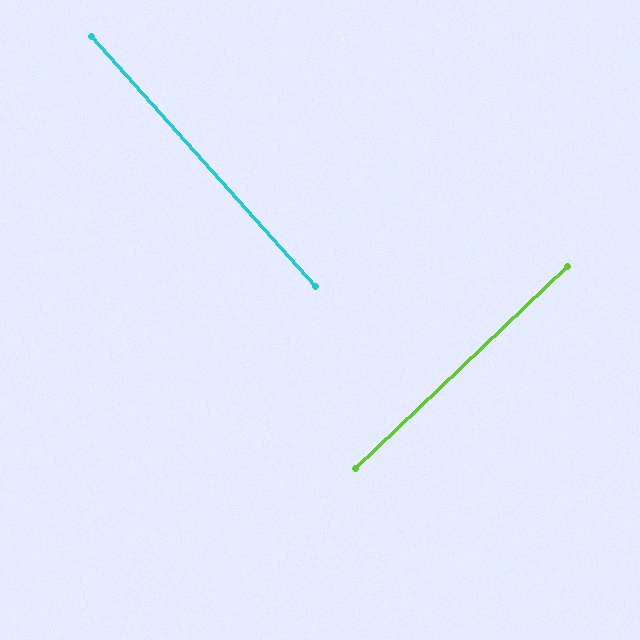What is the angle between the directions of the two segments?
Approximately 88 degrees.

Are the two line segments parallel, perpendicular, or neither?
Perpendicular — they meet at approximately 88°.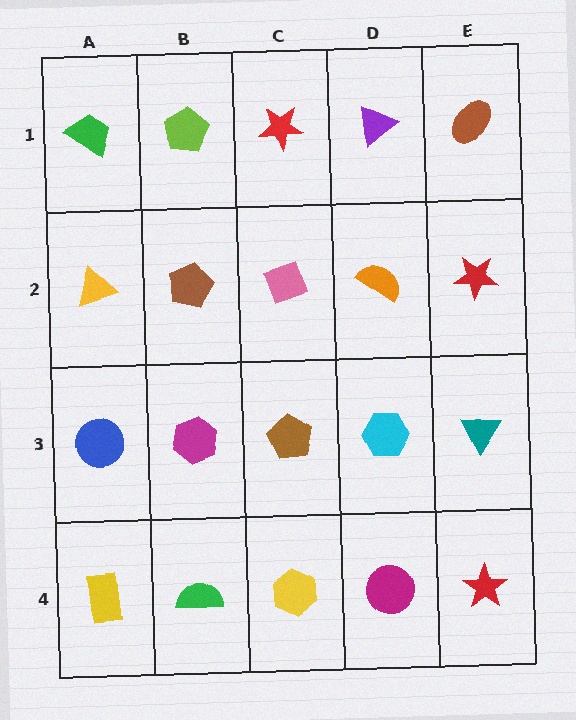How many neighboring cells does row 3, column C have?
4.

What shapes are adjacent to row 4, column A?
A blue circle (row 3, column A), a green semicircle (row 4, column B).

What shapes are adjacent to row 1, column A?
A yellow triangle (row 2, column A), a lime pentagon (row 1, column B).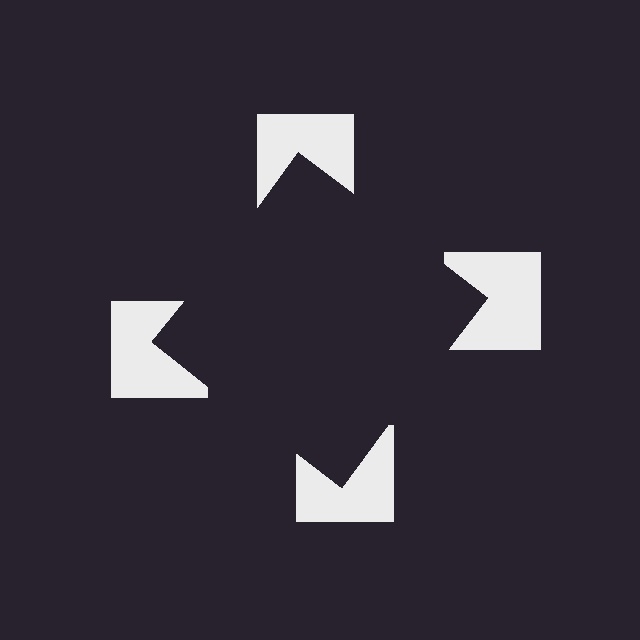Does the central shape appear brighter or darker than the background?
It typically appears slightly darker than the background, even though no actual brightness change is drawn.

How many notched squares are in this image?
There are 4 — one at each vertex of the illusory square.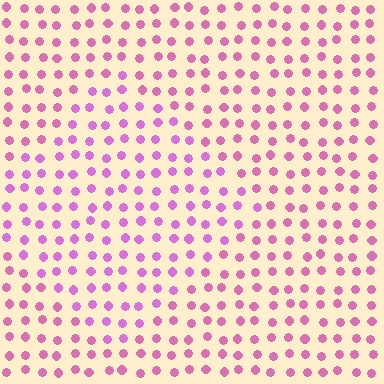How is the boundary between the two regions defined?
The boundary is defined purely by a slight shift in hue (about 24 degrees). Spacing, size, and orientation are identical on both sides.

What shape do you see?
I see a diamond.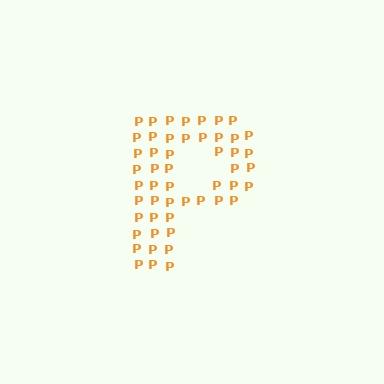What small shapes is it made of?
It is made of small letter P's.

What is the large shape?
The large shape is the letter P.